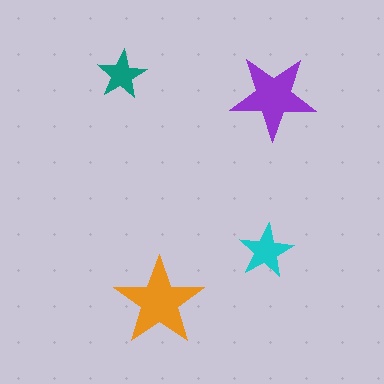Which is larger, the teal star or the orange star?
The orange one.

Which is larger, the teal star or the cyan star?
The cyan one.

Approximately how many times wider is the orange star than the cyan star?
About 1.5 times wider.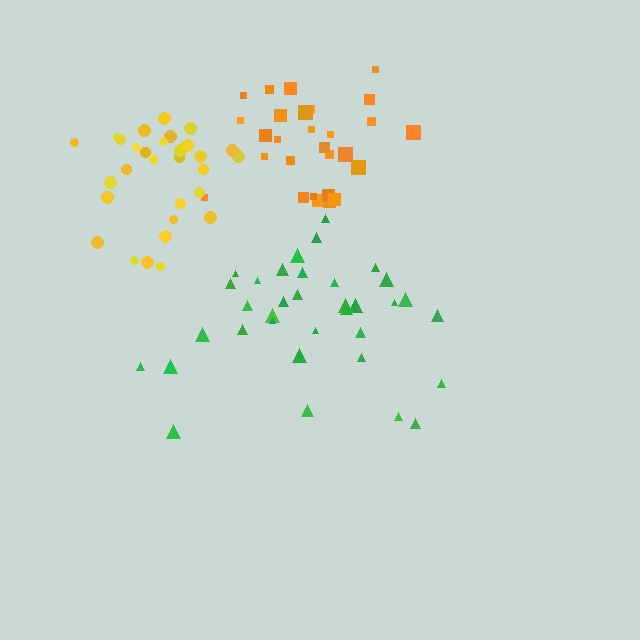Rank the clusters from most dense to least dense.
yellow, orange, green.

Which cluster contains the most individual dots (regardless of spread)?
Green (35).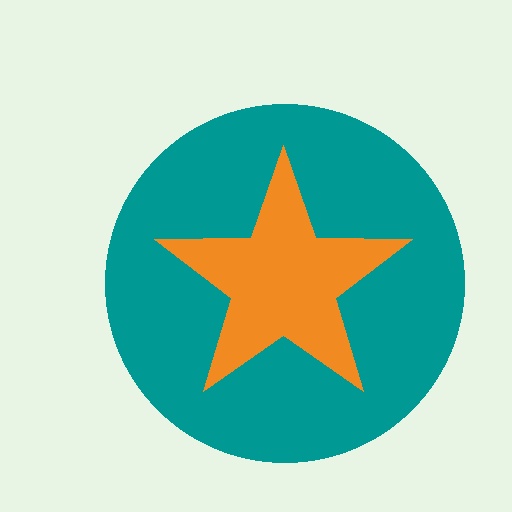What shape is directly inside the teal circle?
The orange star.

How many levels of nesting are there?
2.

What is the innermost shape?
The orange star.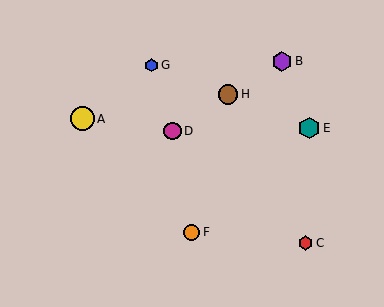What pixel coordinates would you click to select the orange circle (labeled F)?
Click at (191, 232) to select the orange circle F.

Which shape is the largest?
The yellow circle (labeled A) is the largest.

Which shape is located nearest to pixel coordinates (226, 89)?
The brown circle (labeled H) at (228, 94) is nearest to that location.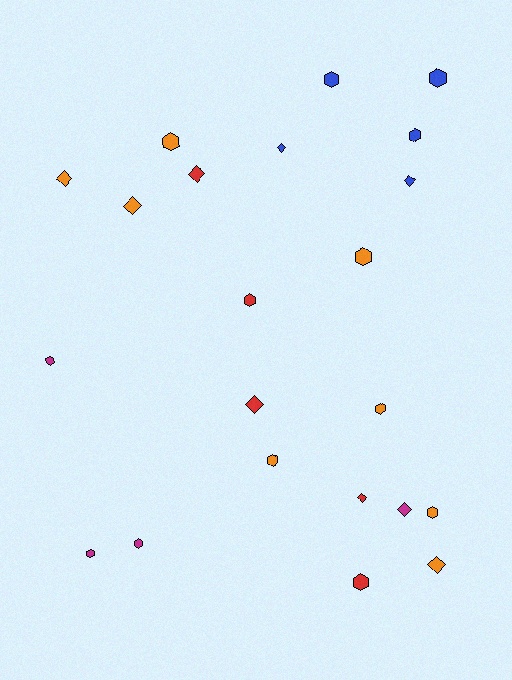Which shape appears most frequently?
Hexagon, with 13 objects.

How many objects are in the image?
There are 22 objects.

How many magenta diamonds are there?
There is 1 magenta diamond.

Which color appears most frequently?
Orange, with 8 objects.